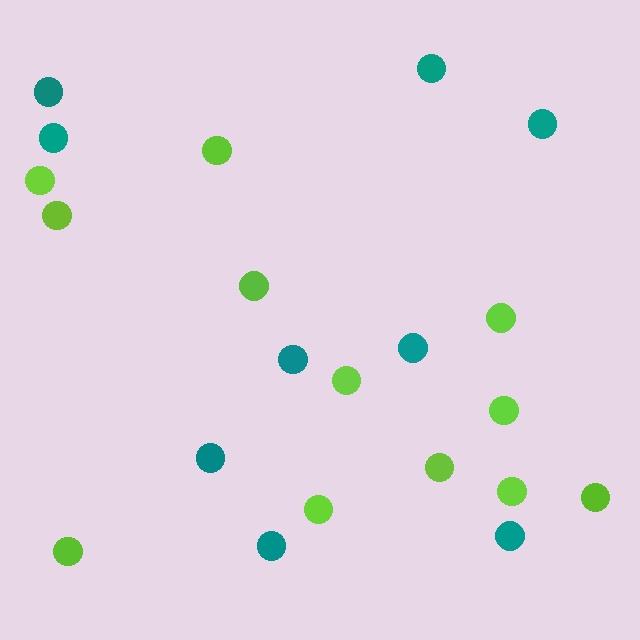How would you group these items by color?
There are 2 groups: one group of teal circles (9) and one group of lime circles (12).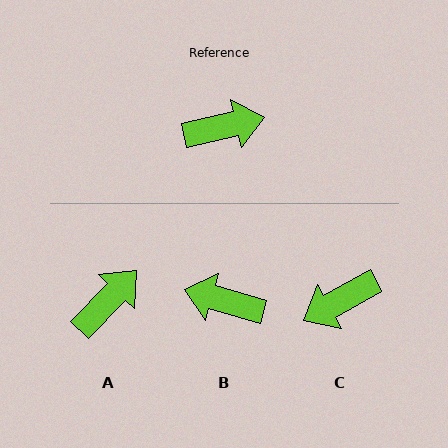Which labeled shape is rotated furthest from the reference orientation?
C, about 164 degrees away.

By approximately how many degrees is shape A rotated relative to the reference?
Approximately 33 degrees counter-clockwise.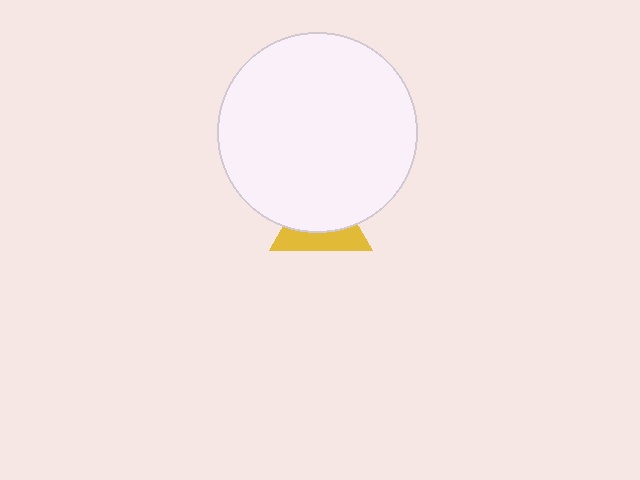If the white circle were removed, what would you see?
You would see the complete yellow triangle.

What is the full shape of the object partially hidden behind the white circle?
The partially hidden object is a yellow triangle.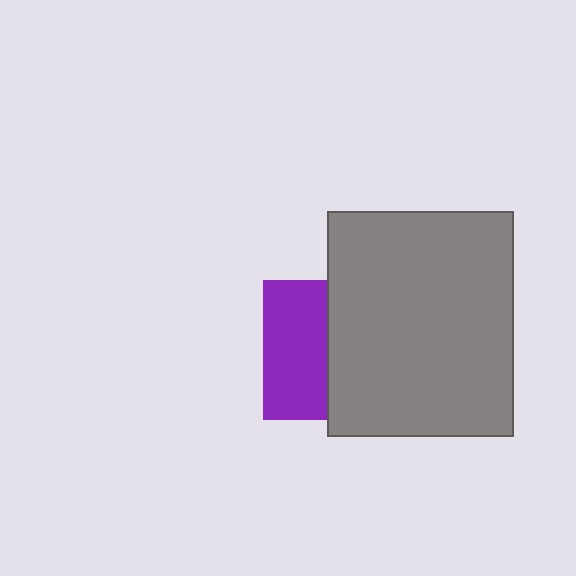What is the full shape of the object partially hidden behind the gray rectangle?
The partially hidden object is a purple square.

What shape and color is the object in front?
The object in front is a gray rectangle.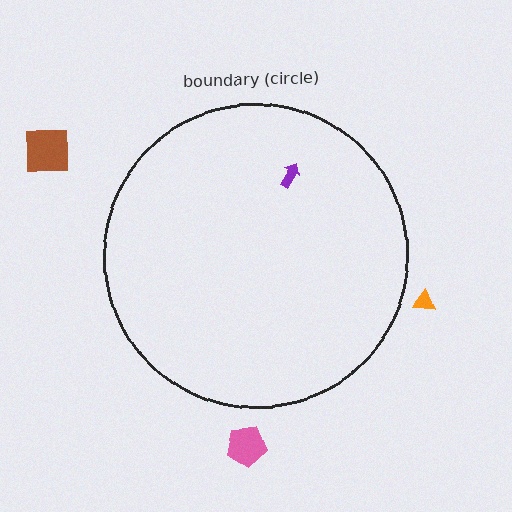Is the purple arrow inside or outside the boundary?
Inside.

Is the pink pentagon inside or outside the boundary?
Outside.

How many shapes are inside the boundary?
1 inside, 3 outside.